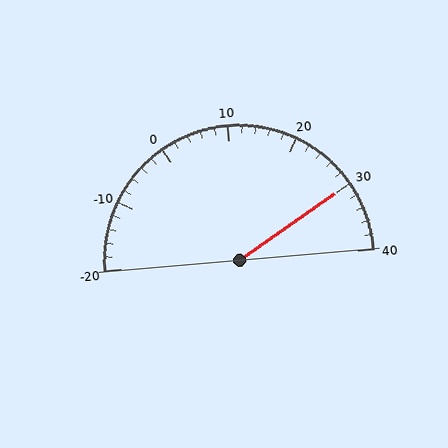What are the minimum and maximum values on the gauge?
The gauge ranges from -20 to 40.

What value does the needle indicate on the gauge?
The needle indicates approximately 30.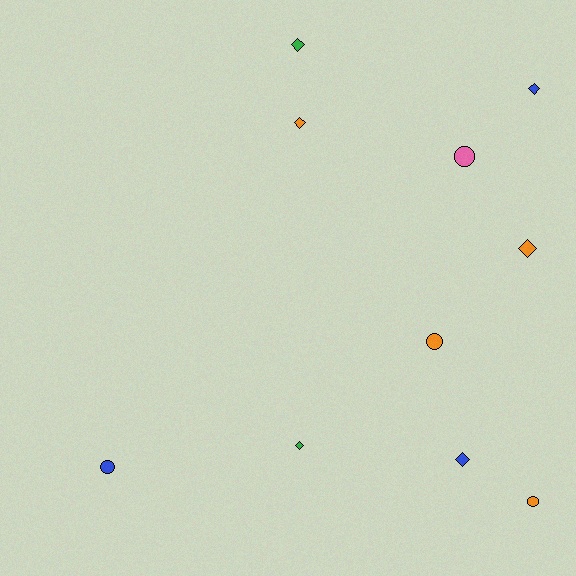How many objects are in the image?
There are 10 objects.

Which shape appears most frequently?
Diamond, with 6 objects.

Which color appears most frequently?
Orange, with 4 objects.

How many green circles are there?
There are no green circles.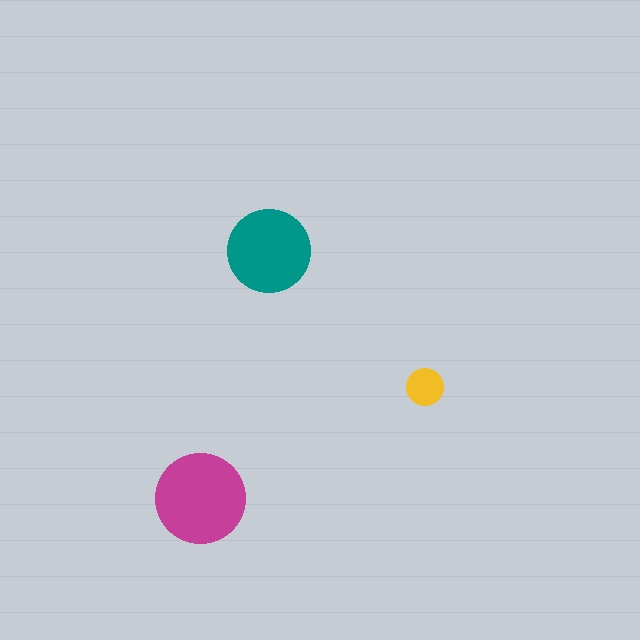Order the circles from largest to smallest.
the magenta one, the teal one, the yellow one.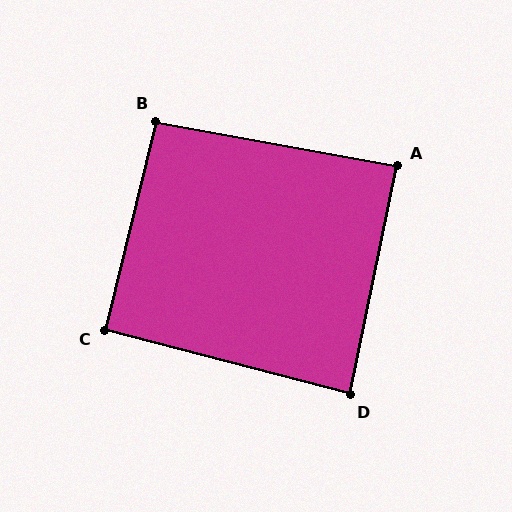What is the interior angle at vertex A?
Approximately 89 degrees (approximately right).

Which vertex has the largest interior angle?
B, at approximately 93 degrees.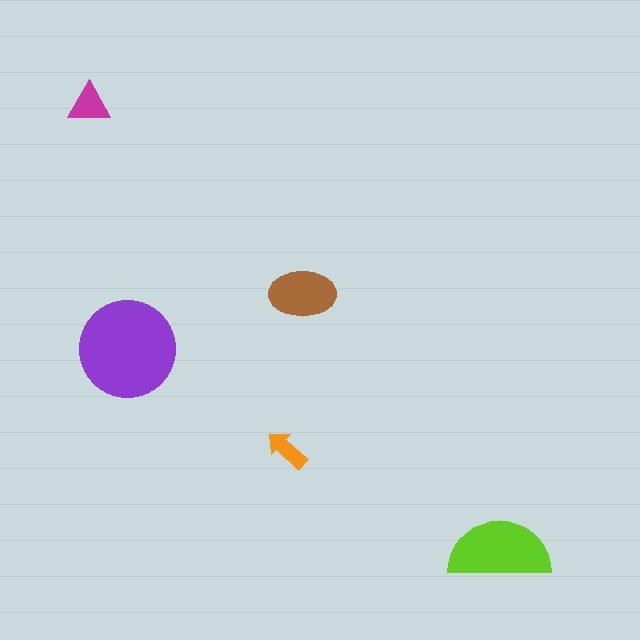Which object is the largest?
The purple circle.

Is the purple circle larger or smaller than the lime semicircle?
Larger.